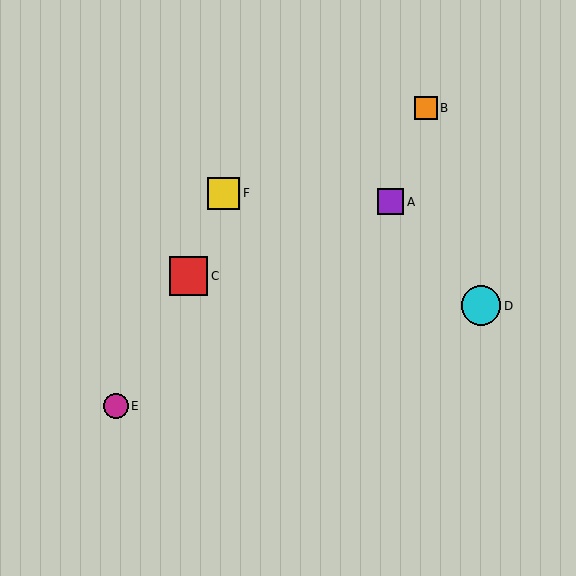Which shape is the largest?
The cyan circle (labeled D) is the largest.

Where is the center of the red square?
The center of the red square is at (189, 276).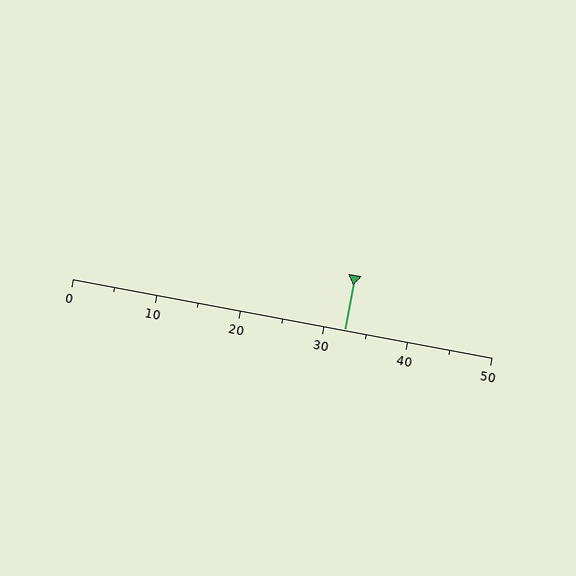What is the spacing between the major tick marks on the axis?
The major ticks are spaced 10 apart.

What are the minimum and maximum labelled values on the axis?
The axis runs from 0 to 50.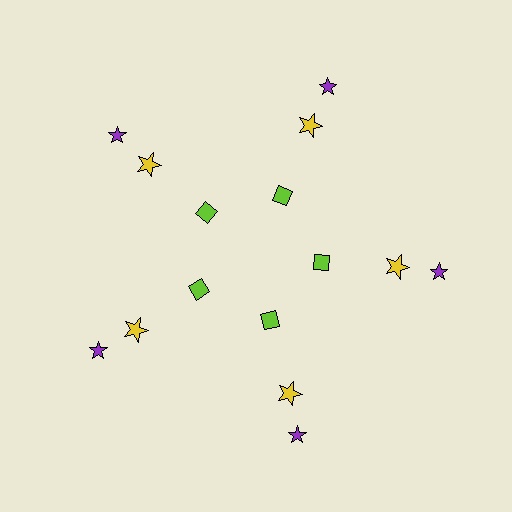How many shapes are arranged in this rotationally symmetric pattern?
There are 15 shapes, arranged in 5 groups of 3.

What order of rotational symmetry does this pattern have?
This pattern has 5-fold rotational symmetry.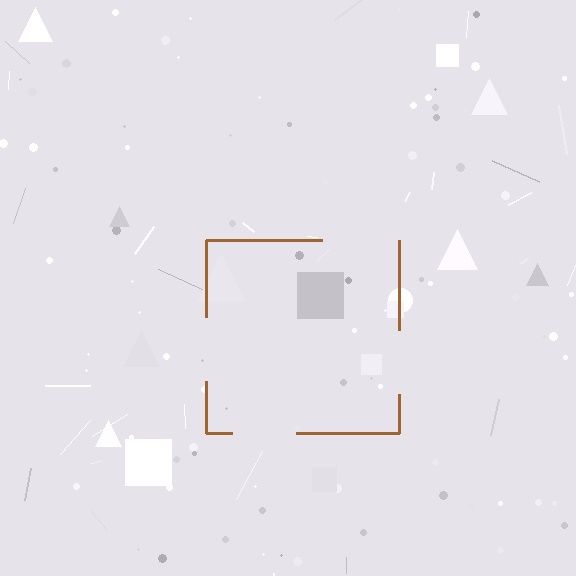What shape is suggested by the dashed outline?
The dashed outline suggests a square.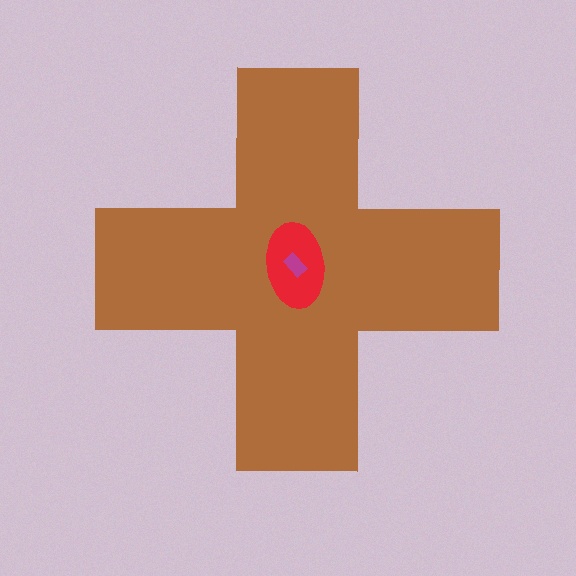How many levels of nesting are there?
3.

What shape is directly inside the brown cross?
The red ellipse.